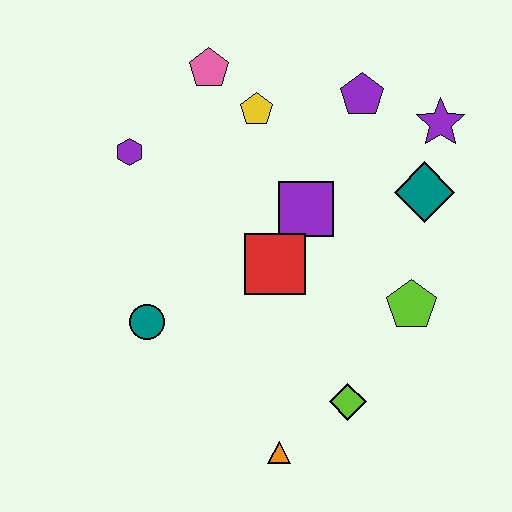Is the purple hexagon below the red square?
No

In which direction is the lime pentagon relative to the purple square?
The lime pentagon is to the right of the purple square.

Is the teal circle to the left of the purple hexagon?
No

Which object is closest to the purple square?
The red square is closest to the purple square.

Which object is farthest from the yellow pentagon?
The orange triangle is farthest from the yellow pentagon.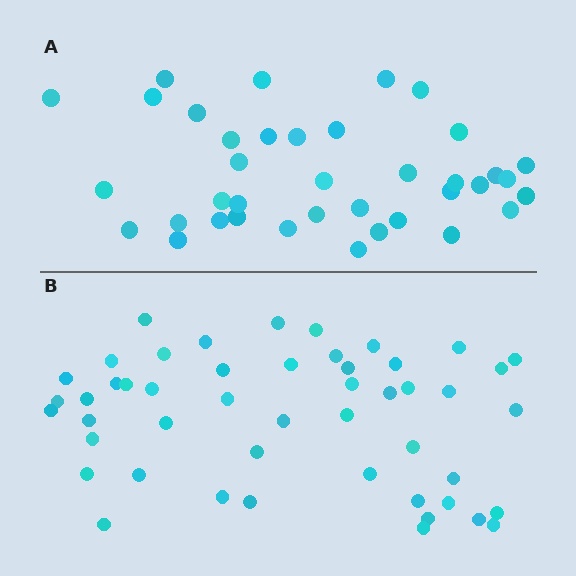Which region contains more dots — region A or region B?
Region B (the bottom region) has more dots.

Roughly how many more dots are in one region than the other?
Region B has roughly 12 or so more dots than region A.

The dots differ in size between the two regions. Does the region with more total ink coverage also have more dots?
No. Region A has more total ink coverage because its dots are larger, but region B actually contains more individual dots. Total area can be misleading — the number of items is what matters here.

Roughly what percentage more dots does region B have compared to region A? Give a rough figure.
About 30% more.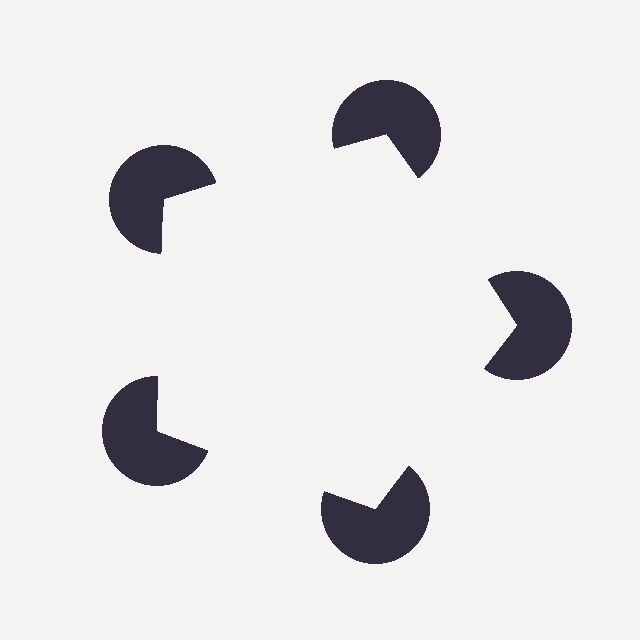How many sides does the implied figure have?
5 sides.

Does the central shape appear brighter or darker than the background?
It typically appears slightly brighter than the background, even though no actual brightness change is drawn.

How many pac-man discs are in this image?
There are 5 — one at each vertex of the illusory pentagon.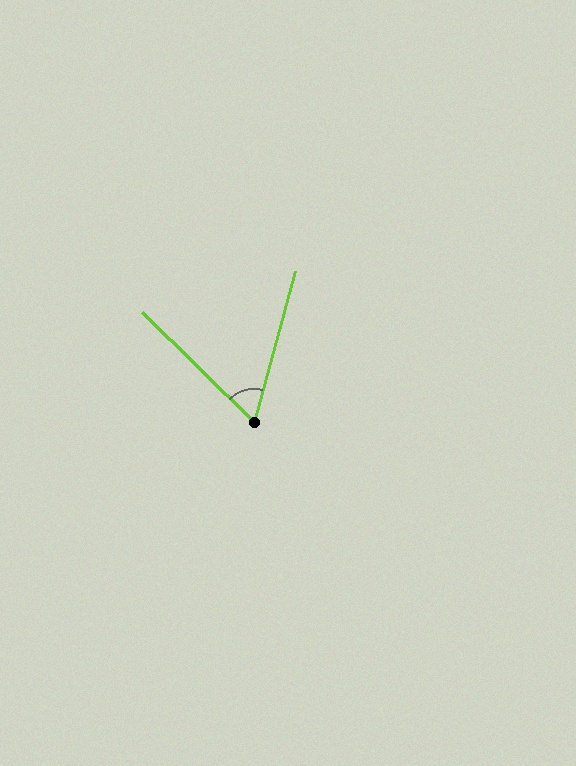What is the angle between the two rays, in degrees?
Approximately 61 degrees.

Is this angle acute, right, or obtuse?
It is acute.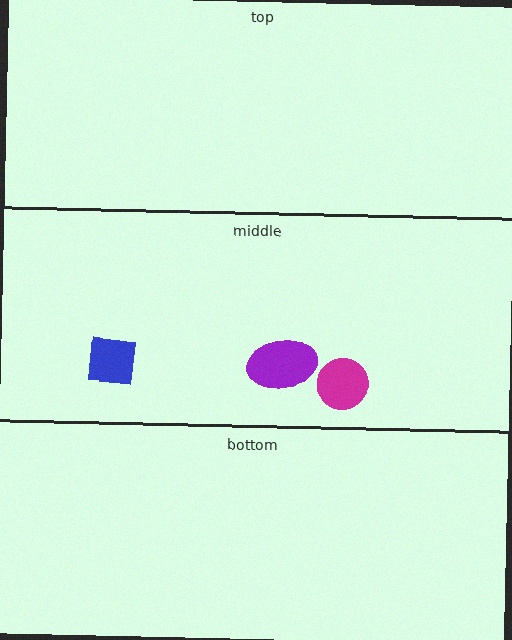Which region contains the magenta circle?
The middle region.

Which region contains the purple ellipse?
The middle region.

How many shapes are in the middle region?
3.